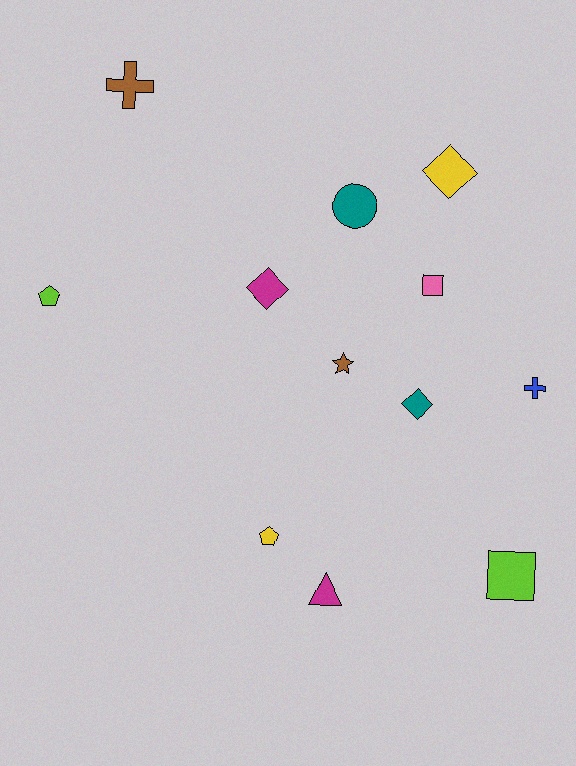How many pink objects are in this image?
There is 1 pink object.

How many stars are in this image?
There is 1 star.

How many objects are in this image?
There are 12 objects.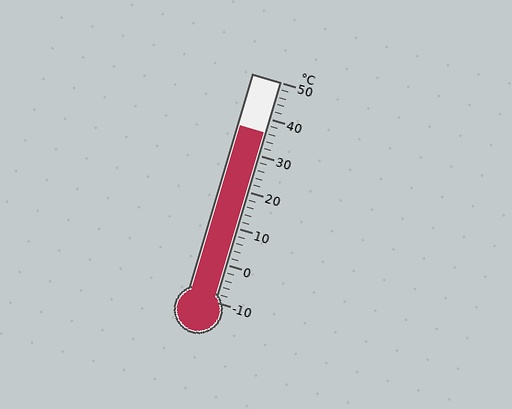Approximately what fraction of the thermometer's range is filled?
The thermometer is filled to approximately 75% of its range.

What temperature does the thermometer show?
The thermometer shows approximately 36°C.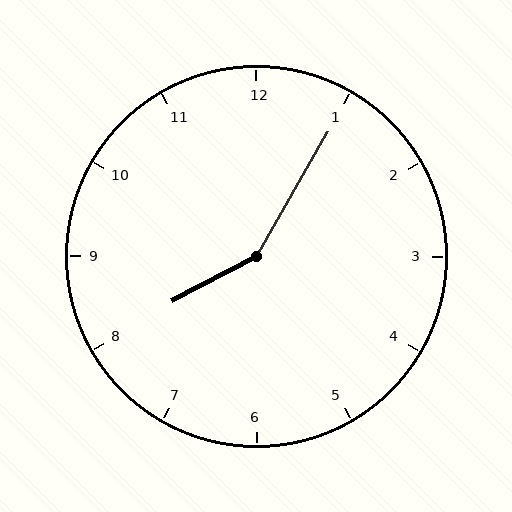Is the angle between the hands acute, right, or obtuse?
It is obtuse.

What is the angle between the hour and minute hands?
Approximately 148 degrees.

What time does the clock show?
8:05.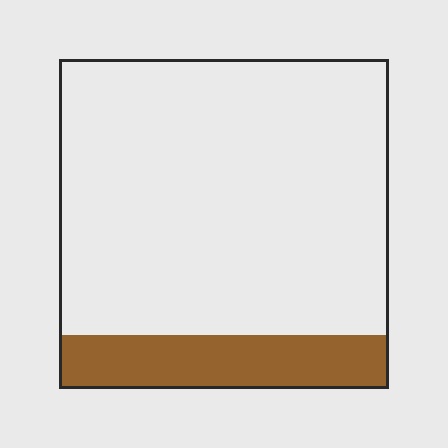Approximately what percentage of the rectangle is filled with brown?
Approximately 15%.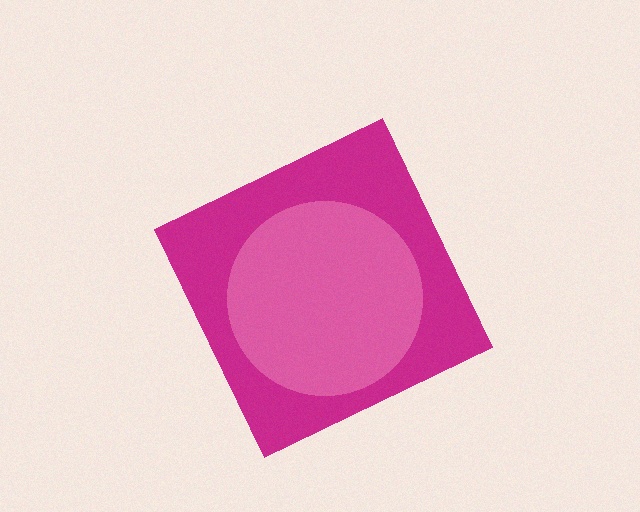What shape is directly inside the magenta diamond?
The pink circle.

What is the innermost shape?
The pink circle.